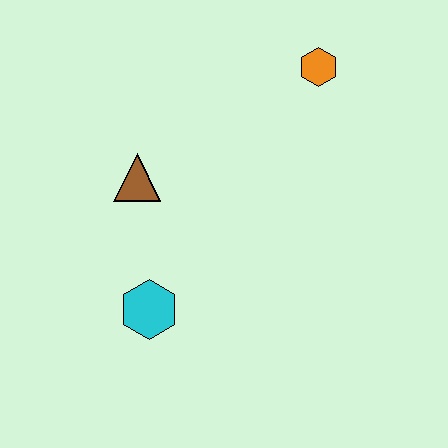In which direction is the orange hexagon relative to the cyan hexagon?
The orange hexagon is above the cyan hexagon.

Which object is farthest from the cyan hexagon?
The orange hexagon is farthest from the cyan hexagon.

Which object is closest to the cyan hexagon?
The brown triangle is closest to the cyan hexagon.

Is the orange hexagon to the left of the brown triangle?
No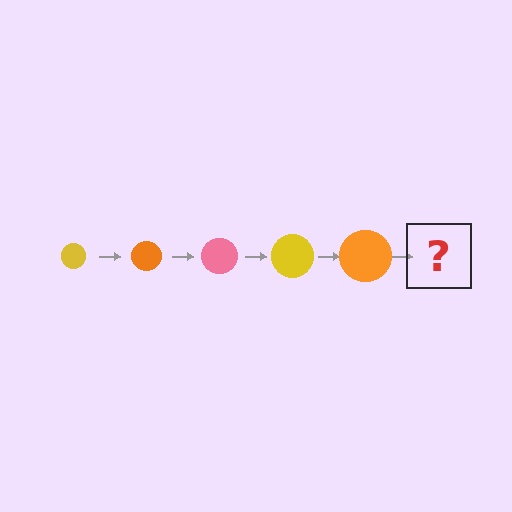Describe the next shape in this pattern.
It should be a pink circle, larger than the previous one.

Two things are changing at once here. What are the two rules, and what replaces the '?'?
The two rules are that the circle grows larger each step and the color cycles through yellow, orange, and pink. The '?' should be a pink circle, larger than the previous one.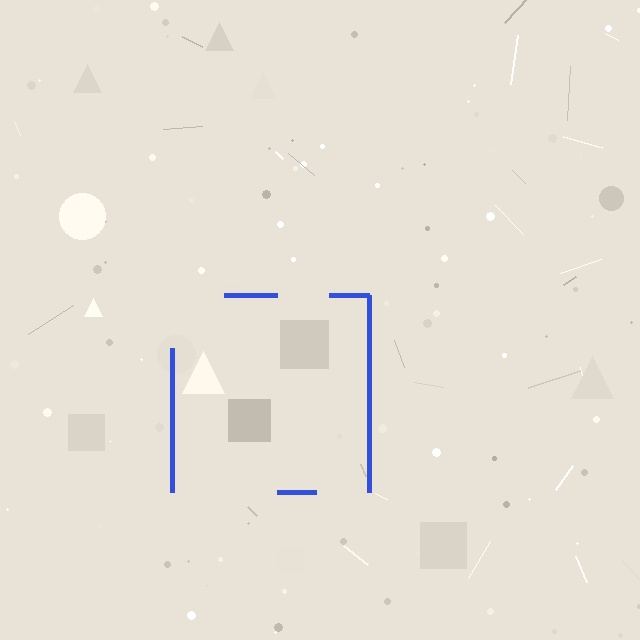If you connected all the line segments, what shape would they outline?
They would outline a square.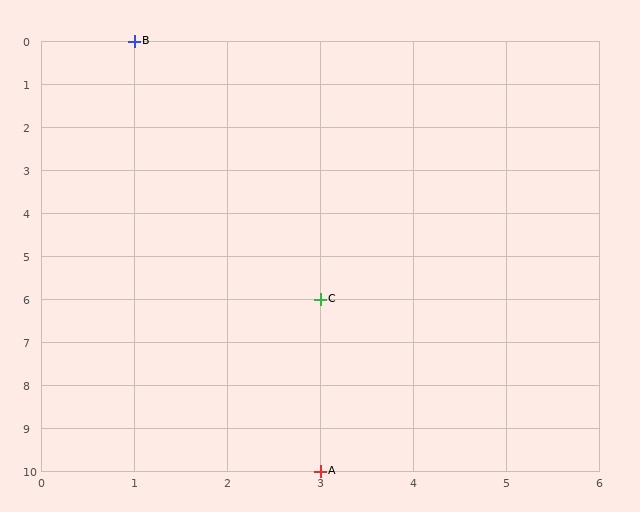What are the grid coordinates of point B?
Point B is at grid coordinates (1, 0).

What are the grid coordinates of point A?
Point A is at grid coordinates (3, 10).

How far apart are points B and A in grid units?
Points B and A are 2 columns and 10 rows apart (about 10.2 grid units diagonally).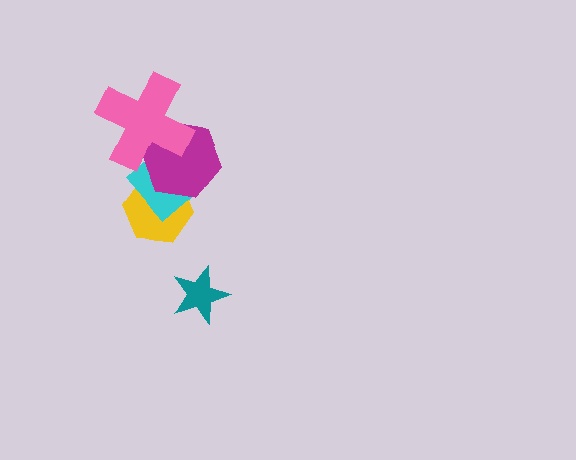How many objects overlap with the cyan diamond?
3 objects overlap with the cyan diamond.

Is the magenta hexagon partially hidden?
Yes, it is partially covered by another shape.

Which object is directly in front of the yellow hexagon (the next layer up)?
The cyan diamond is directly in front of the yellow hexagon.